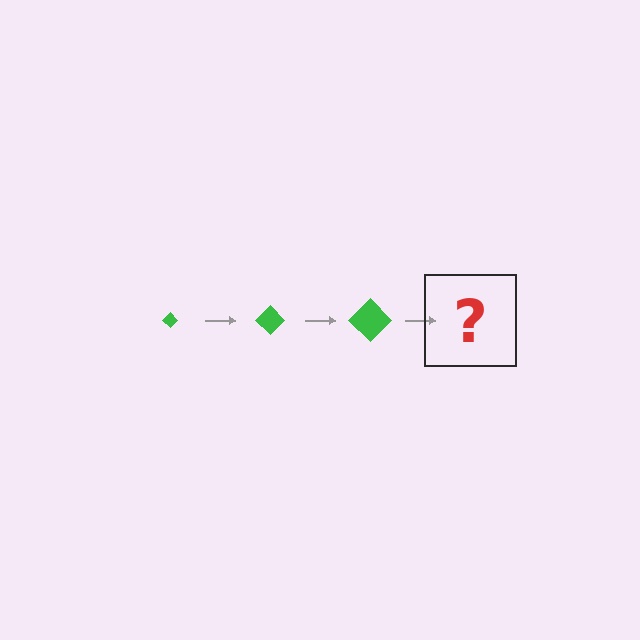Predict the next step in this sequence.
The next step is a green diamond, larger than the previous one.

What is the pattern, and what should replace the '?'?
The pattern is that the diamond gets progressively larger each step. The '?' should be a green diamond, larger than the previous one.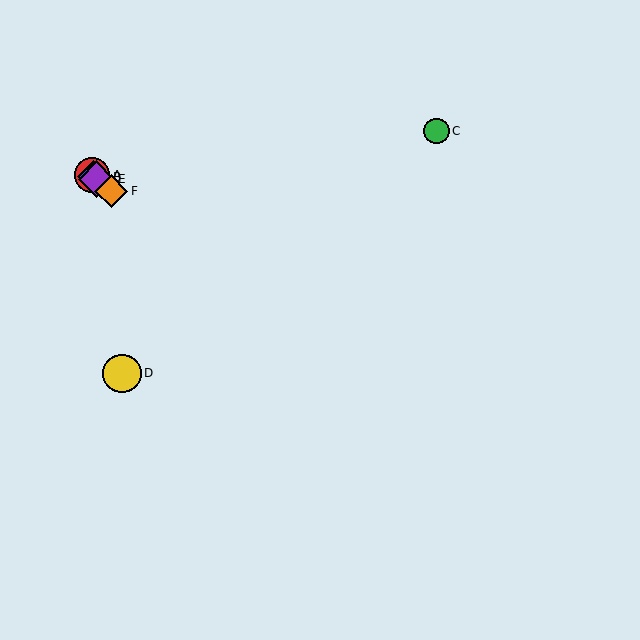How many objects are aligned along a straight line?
4 objects (A, B, E, F) are aligned along a straight line.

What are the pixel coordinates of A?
Object A is at (92, 175).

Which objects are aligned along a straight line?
Objects A, B, E, F are aligned along a straight line.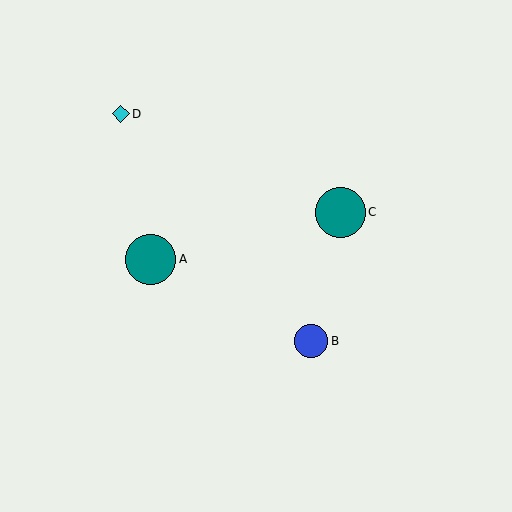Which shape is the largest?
The teal circle (labeled A) is the largest.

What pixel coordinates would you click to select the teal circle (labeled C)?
Click at (340, 212) to select the teal circle C.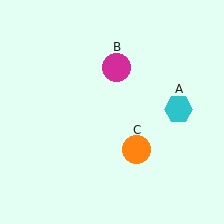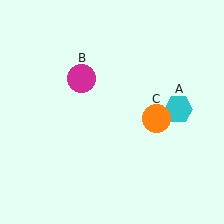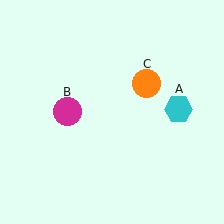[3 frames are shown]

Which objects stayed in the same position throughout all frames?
Cyan hexagon (object A) remained stationary.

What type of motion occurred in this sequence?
The magenta circle (object B), orange circle (object C) rotated counterclockwise around the center of the scene.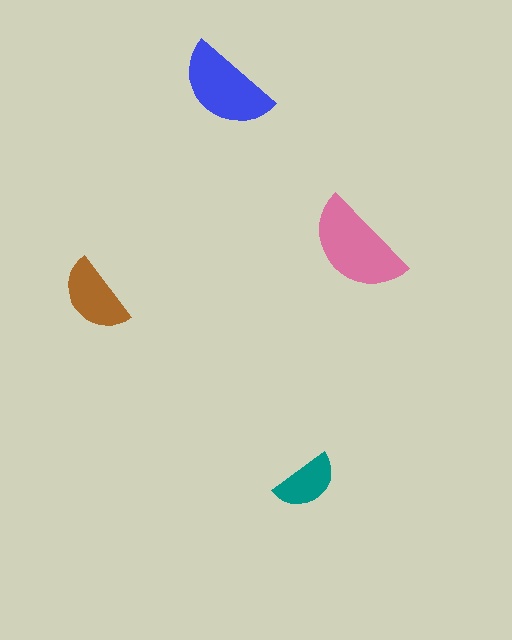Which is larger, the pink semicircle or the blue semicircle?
The pink one.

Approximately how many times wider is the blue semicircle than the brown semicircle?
About 1.5 times wider.